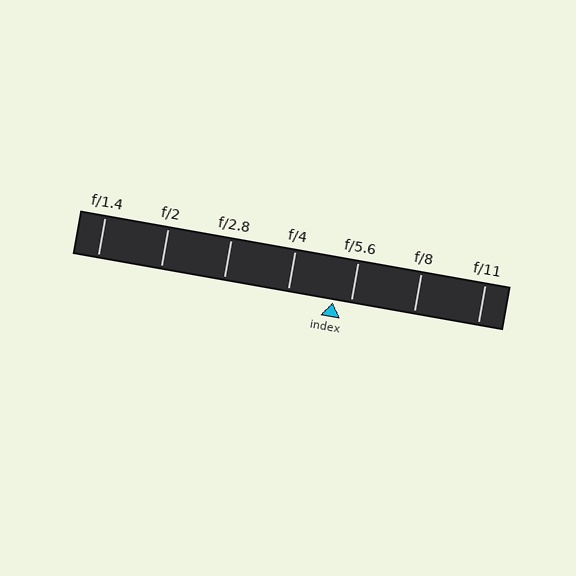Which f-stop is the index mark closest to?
The index mark is closest to f/5.6.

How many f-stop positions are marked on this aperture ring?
There are 7 f-stop positions marked.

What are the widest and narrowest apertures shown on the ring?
The widest aperture shown is f/1.4 and the narrowest is f/11.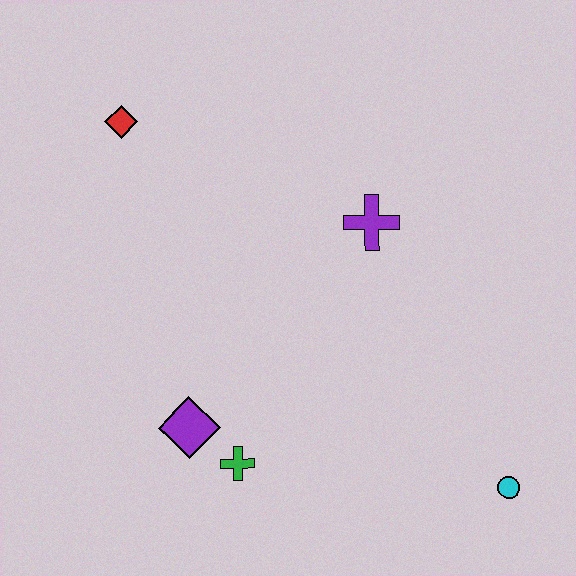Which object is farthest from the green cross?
The red diamond is farthest from the green cross.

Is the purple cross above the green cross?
Yes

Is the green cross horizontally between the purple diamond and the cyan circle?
Yes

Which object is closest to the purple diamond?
The green cross is closest to the purple diamond.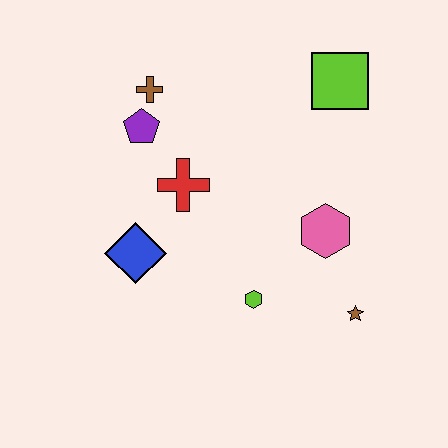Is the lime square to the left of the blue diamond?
No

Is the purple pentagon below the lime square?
Yes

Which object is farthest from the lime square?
The blue diamond is farthest from the lime square.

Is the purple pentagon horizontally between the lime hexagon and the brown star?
No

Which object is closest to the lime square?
The pink hexagon is closest to the lime square.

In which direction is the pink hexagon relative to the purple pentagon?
The pink hexagon is to the right of the purple pentagon.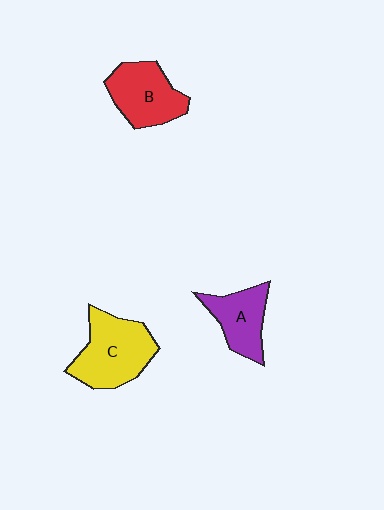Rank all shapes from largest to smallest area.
From largest to smallest: C (yellow), B (red), A (purple).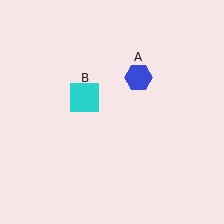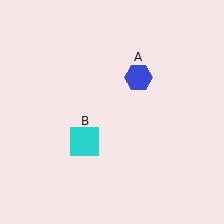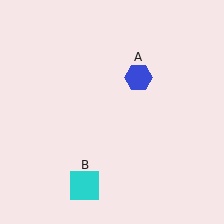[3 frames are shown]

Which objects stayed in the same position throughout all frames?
Blue hexagon (object A) remained stationary.